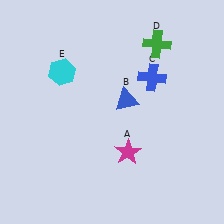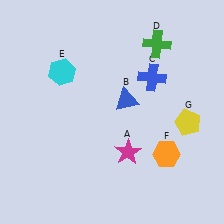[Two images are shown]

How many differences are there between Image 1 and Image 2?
There are 2 differences between the two images.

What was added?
An orange hexagon (F), a yellow pentagon (G) were added in Image 2.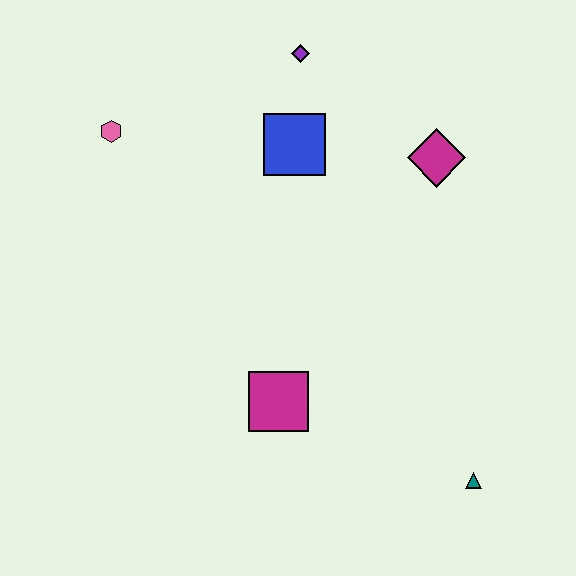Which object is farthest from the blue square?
The teal triangle is farthest from the blue square.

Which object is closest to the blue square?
The purple diamond is closest to the blue square.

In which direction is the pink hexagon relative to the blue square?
The pink hexagon is to the left of the blue square.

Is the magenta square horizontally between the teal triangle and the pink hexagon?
Yes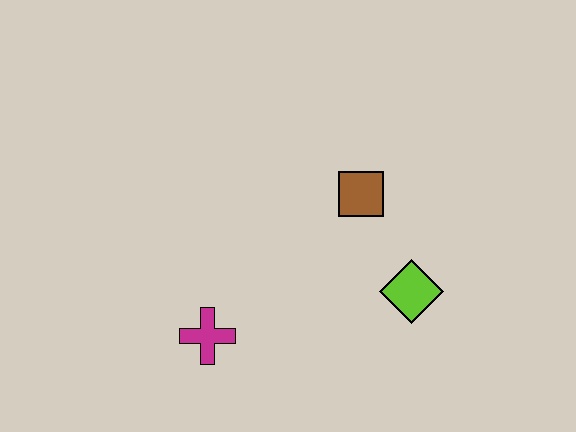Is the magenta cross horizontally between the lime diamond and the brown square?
No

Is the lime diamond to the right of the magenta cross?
Yes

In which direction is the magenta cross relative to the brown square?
The magenta cross is to the left of the brown square.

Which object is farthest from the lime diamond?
The magenta cross is farthest from the lime diamond.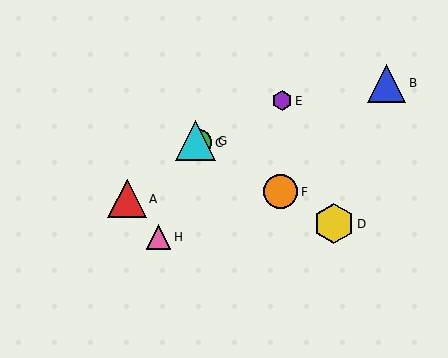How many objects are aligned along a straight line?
4 objects (C, D, F, G) are aligned along a straight line.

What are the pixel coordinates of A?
Object A is at (127, 199).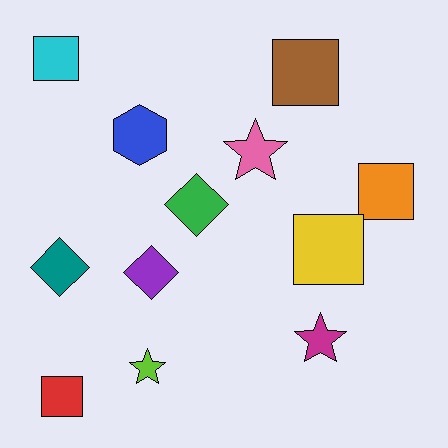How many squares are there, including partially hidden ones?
There are 5 squares.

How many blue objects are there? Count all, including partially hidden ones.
There is 1 blue object.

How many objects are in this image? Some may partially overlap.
There are 12 objects.